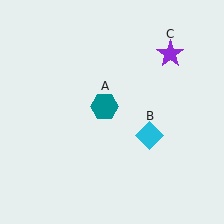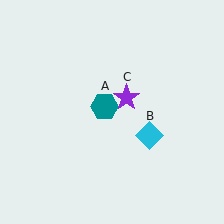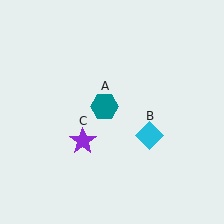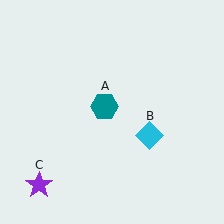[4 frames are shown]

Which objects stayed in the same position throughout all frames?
Teal hexagon (object A) and cyan diamond (object B) remained stationary.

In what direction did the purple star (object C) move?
The purple star (object C) moved down and to the left.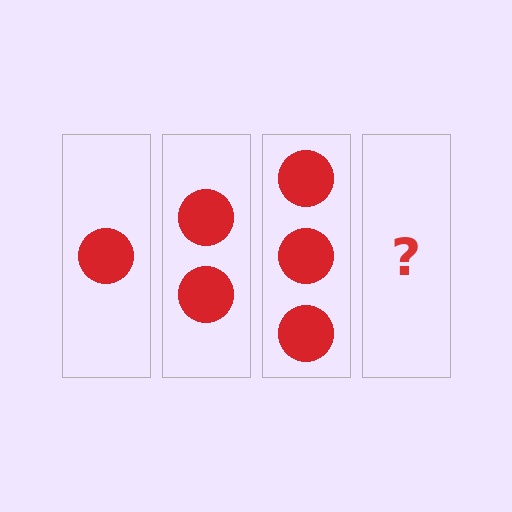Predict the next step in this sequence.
The next step is 4 circles.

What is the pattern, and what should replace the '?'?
The pattern is that each step adds one more circle. The '?' should be 4 circles.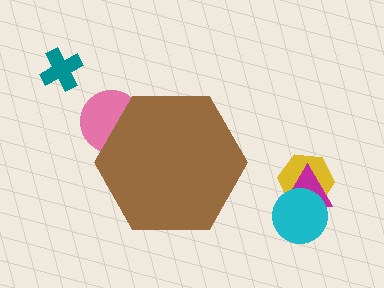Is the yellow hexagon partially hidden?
No, the yellow hexagon is fully visible.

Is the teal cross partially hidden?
No, the teal cross is fully visible.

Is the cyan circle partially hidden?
No, the cyan circle is fully visible.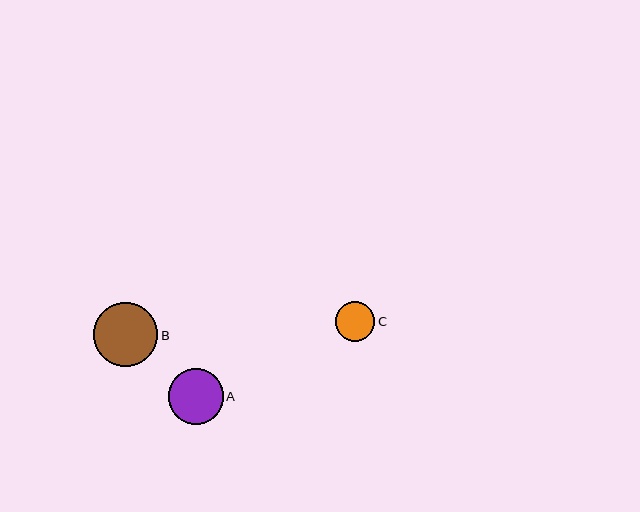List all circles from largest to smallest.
From largest to smallest: B, A, C.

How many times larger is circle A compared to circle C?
Circle A is approximately 1.4 times the size of circle C.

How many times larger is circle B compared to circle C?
Circle B is approximately 1.6 times the size of circle C.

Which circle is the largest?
Circle B is the largest with a size of approximately 65 pixels.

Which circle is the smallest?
Circle C is the smallest with a size of approximately 40 pixels.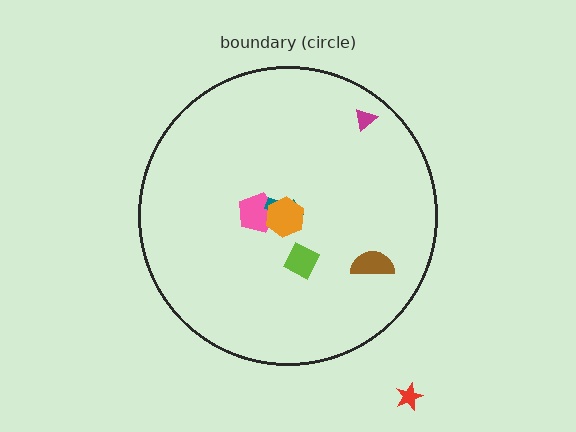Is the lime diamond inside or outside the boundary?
Inside.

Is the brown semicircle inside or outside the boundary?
Inside.